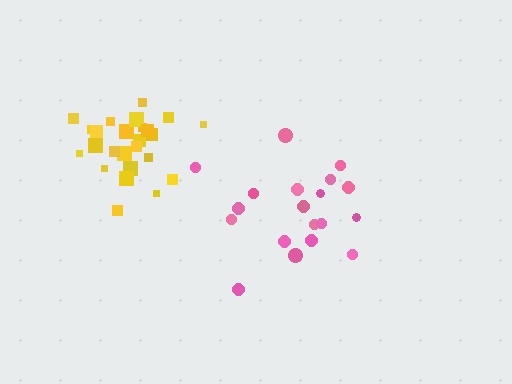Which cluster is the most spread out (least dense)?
Pink.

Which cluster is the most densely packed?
Yellow.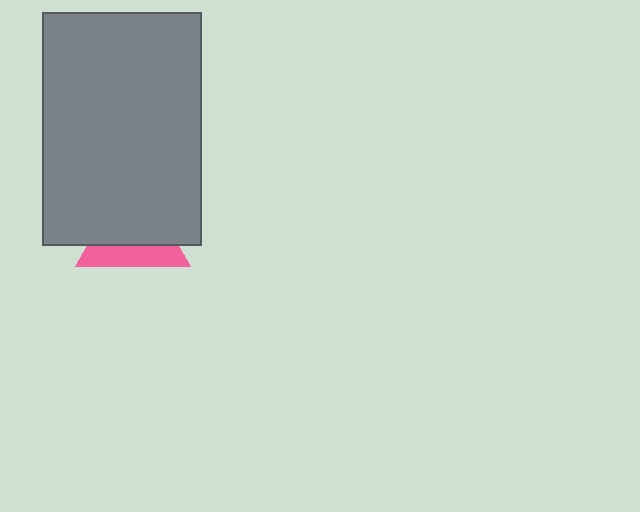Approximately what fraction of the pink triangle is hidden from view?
Roughly 61% of the pink triangle is hidden behind the gray rectangle.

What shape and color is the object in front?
The object in front is a gray rectangle.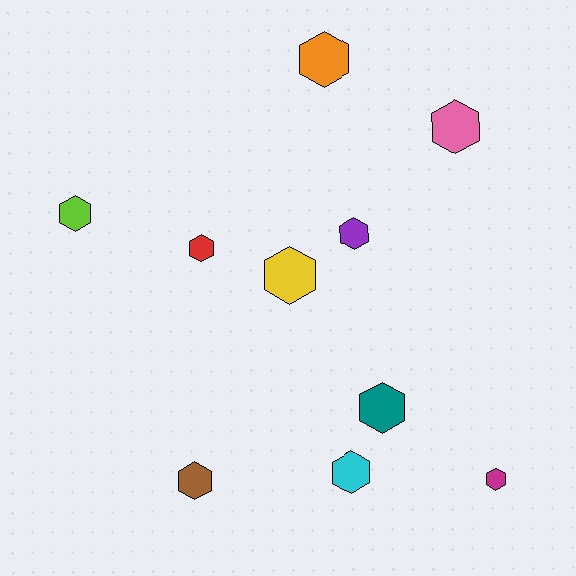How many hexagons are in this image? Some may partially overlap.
There are 10 hexagons.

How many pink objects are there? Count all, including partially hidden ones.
There is 1 pink object.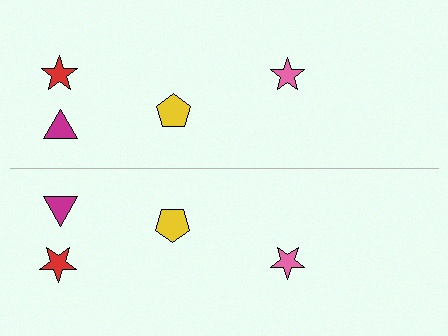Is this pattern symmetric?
Yes, this pattern has bilateral (reflection) symmetry.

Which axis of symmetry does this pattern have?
The pattern has a horizontal axis of symmetry running through the center of the image.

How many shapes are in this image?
There are 8 shapes in this image.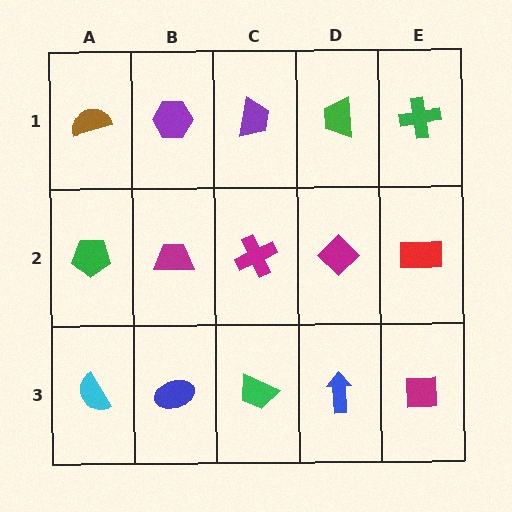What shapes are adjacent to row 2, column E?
A green cross (row 1, column E), a magenta square (row 3, column E), a magenta diamond (row 2, column D).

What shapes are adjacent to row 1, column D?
A magenta diamond (row 2, column D), a purple trapezoid (row 1, column C), a green cross (row 1, column E).